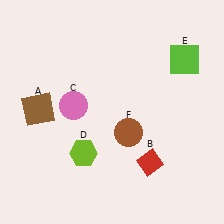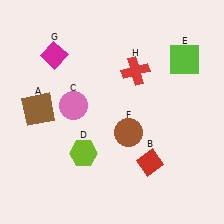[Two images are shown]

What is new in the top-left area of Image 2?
A magenta diamond (G) was added in the top-left area of Image 2.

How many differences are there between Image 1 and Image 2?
There are 2 differences between the two images.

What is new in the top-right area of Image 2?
A red cross (H) was added in the top-right area of Image 2.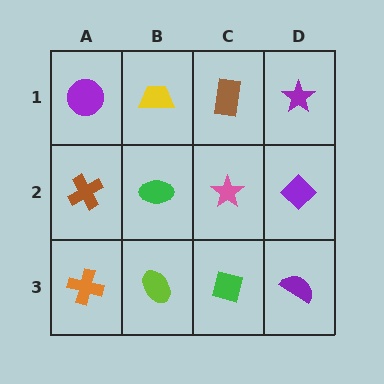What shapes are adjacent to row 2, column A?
A purple circle (row 1, column A), an orange cross (row 3, column A), a green ellipse (row 2, column B).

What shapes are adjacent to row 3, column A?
A brown cross (row 2, column A), a lime ellipse (row 3, column B).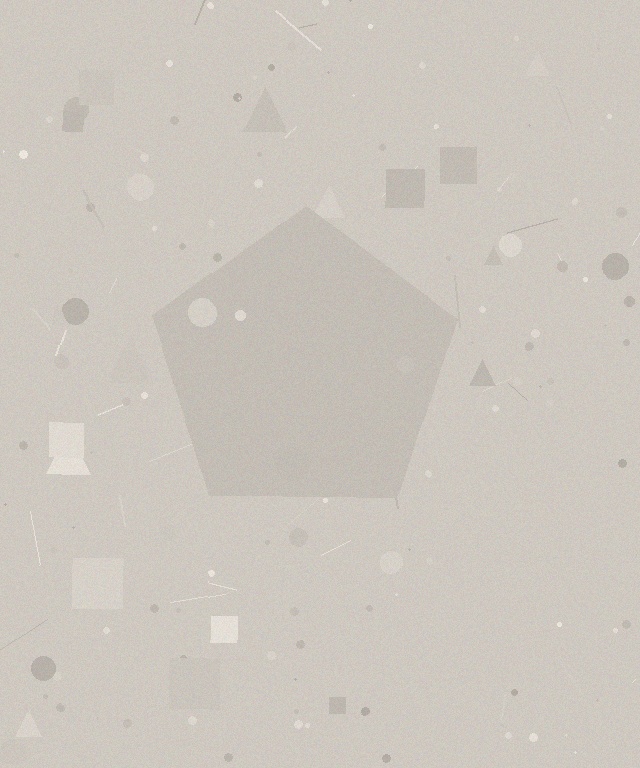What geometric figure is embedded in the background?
A pentagon is embedded in the background.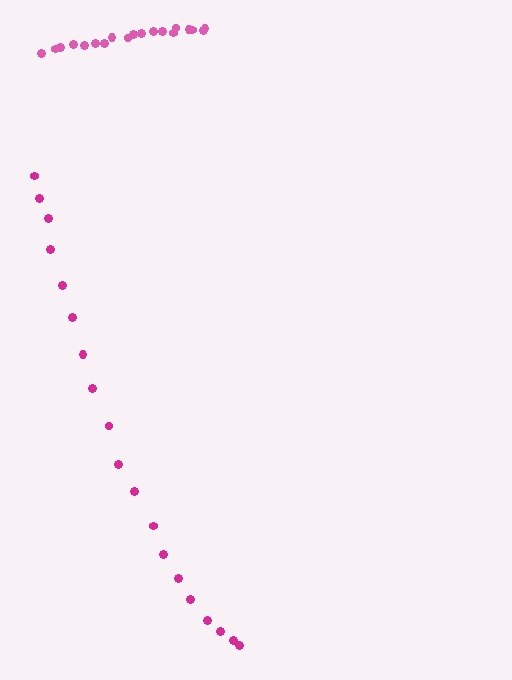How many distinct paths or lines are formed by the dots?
There are 2 distinct paths.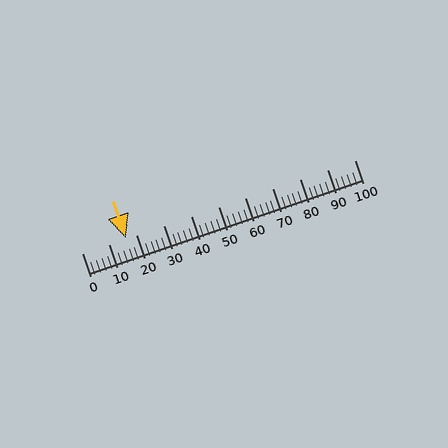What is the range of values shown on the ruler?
The ruler shows values from 0 to 100.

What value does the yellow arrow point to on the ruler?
The yellow arrow points to approximately 16.